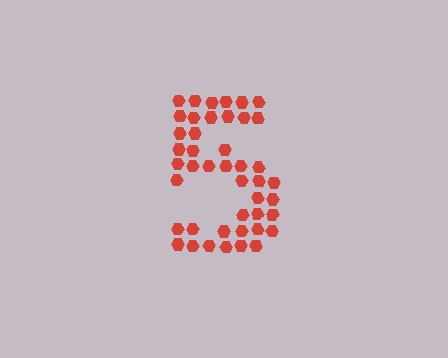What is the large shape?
The large shape is the digit 5.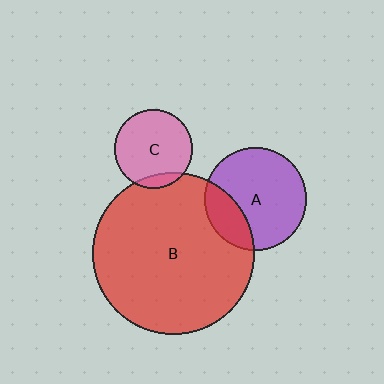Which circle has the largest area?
Circle B (red).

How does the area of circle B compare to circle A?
Approximately 2.5 times.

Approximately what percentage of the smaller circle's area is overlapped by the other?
Approximately 10%.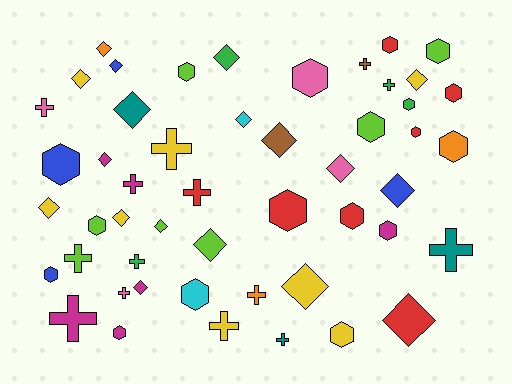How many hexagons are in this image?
There are 18 hexagons.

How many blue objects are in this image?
There are 4 blue objects.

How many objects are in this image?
There are 50 objects.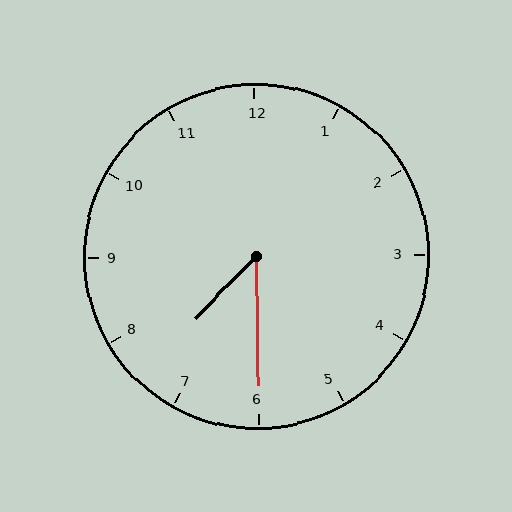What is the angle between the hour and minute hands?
Approximately 45 degrees.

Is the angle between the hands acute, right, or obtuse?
It is acute.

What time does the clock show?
7:30.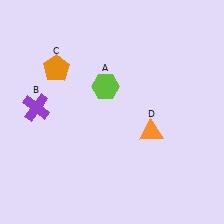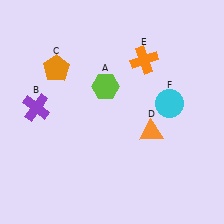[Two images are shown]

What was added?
An orange cross (E), a cyan circle (F) were added in Image 2.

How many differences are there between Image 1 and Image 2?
There are 2 differences between the two images.